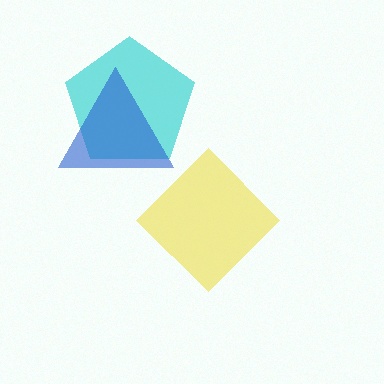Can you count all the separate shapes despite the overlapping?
Yes, there are 3 separate shapes.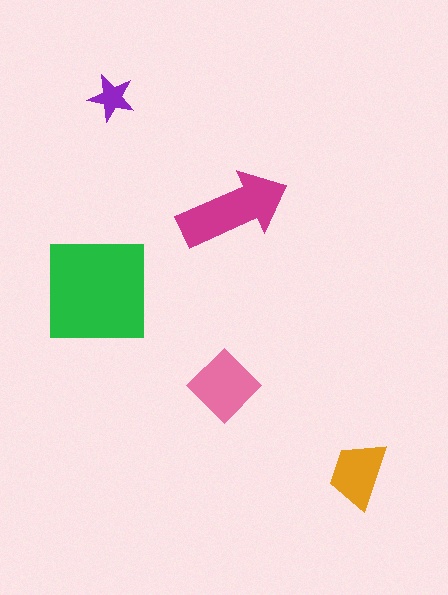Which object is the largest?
The green square.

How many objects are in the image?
There are 5 objects in the image.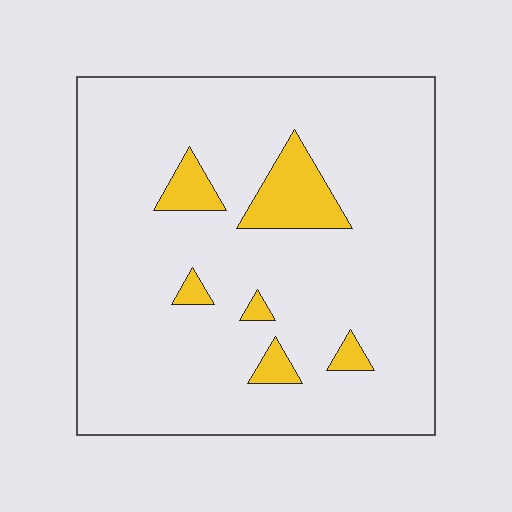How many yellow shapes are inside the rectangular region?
6.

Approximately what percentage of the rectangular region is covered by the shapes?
Approximately 10%.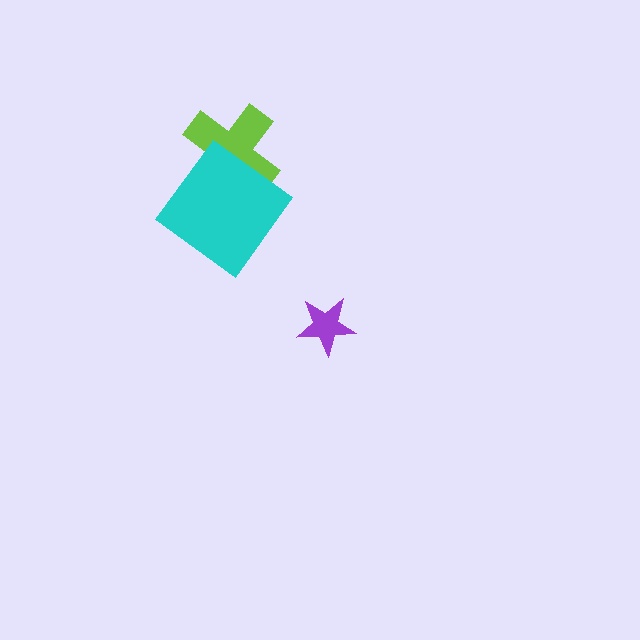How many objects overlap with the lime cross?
1 object overlaps with the lime cross.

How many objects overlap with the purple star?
0 objects overlap with the purple star.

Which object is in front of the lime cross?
The cyan diamond is in front of the lime cross.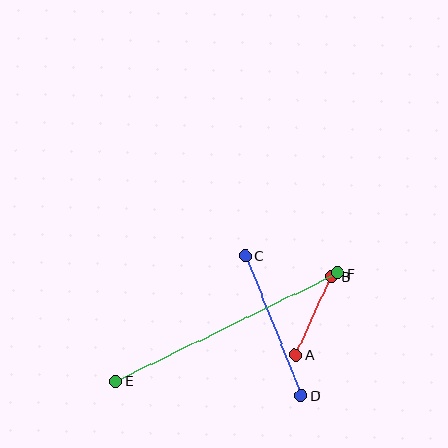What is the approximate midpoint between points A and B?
The midpoint is at approximately (314, 316) pixels.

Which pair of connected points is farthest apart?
Points E and F are farthest apart.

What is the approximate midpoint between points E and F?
The midpoint is at approximately (227, 327) pixels.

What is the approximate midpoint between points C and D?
The midpoint is at approximately (273, 326) pixels.